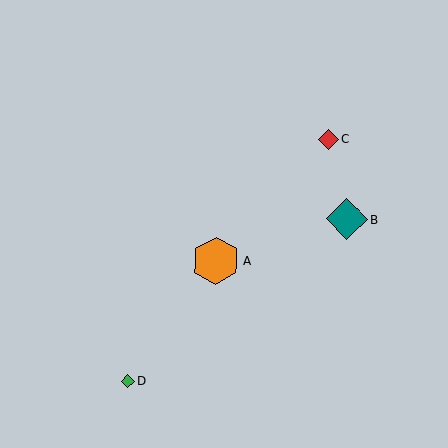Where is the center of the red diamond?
The center of the red diamond is at (328, 139).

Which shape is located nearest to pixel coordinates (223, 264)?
The orange hexagon (labeled A) at (216, 261) is nearest to that location.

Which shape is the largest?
The orange hexagon (labeled A) is the largest.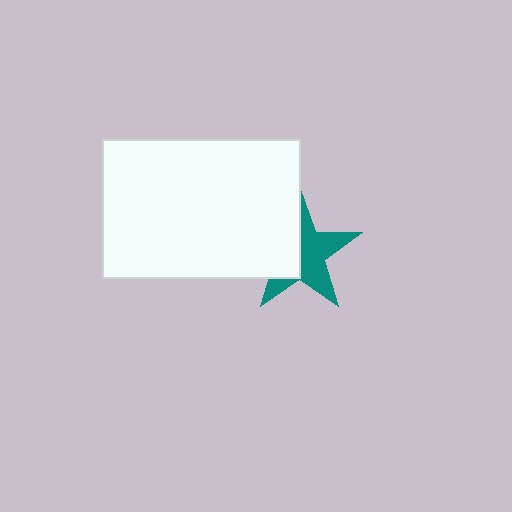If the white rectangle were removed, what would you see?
You would see the complete teal star.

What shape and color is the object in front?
The object in front is a white rectangle.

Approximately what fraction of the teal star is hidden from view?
Roughly 45% of the teal star is hidden behind the white rectangle.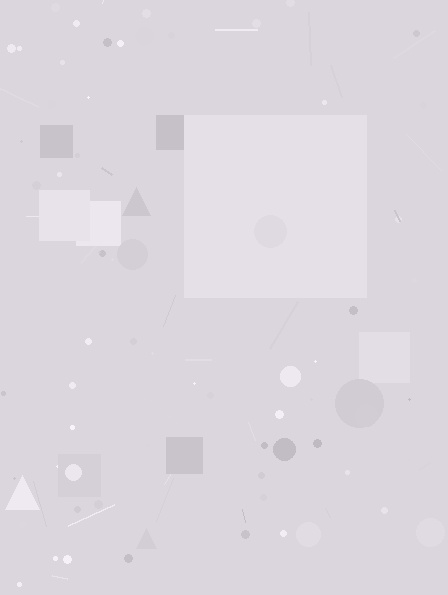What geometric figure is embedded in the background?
A square is embedded in the background.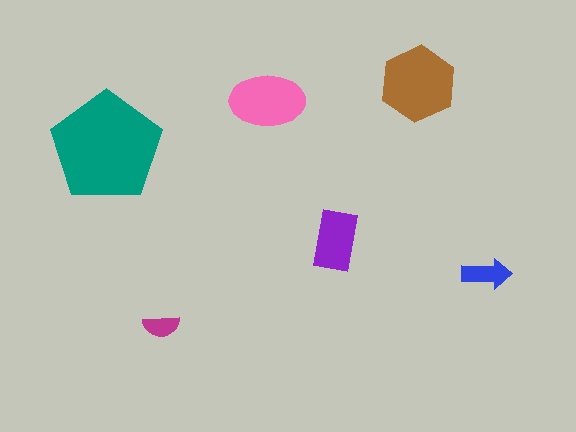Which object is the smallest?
The magenta semicircle.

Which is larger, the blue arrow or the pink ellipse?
The pink ellipse.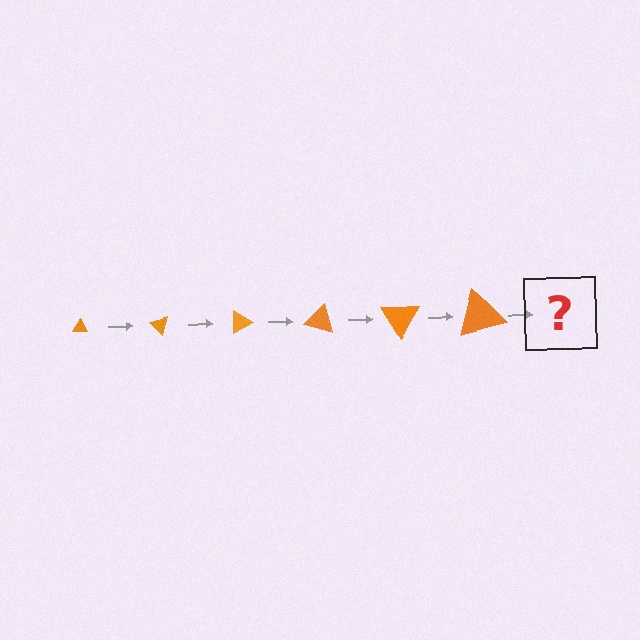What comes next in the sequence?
The next element should be a triangle, larger than the previous one and rotated 270 degrees from the start.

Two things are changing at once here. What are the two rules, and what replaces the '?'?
The two rules are that the triangle grows larger each step and it rotates 45 degrees each step. The '?' should be a triangle, larger than the previous one and rotated 270 degrees from the start.